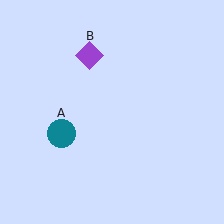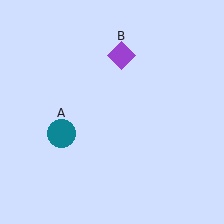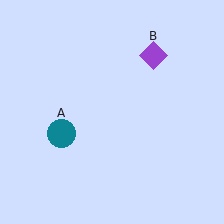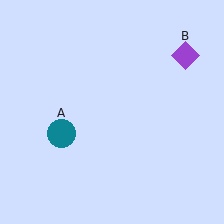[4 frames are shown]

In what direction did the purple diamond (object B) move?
The purple diamond (object B) moved right.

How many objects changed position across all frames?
1 object changed position: purple diamond (object B).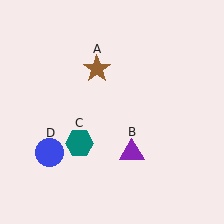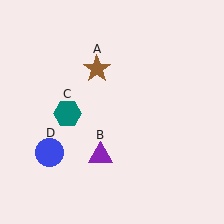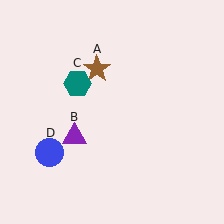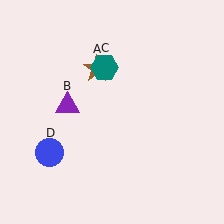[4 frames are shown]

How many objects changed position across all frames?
2 objects changed position: purple triangle (object B), teal hexagon (object C).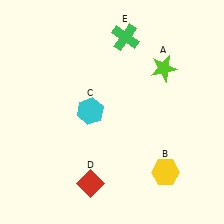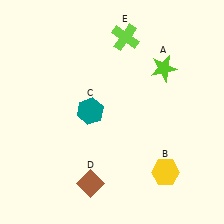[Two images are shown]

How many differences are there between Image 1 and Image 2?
There are 3 differences between the two images.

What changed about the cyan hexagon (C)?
In Image 1, C is cyan. In Image 2, it changed to teal.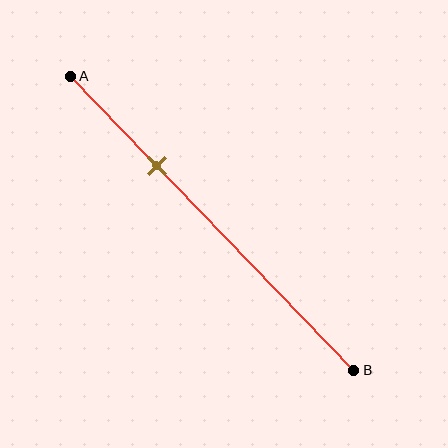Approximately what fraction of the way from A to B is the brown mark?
The brown mark is approximately 30% of the way from A to B.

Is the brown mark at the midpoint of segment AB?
No, the mark is at about 30% from A, not at the 50% midpoint.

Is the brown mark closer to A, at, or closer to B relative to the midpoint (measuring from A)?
The brown mark is closer to point A than the midpoint of segment AB.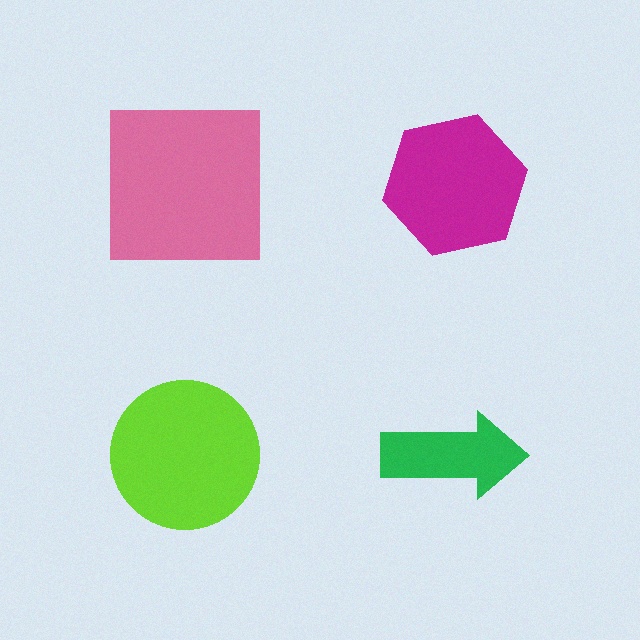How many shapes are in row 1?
2 shapes.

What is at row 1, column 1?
A pink square.